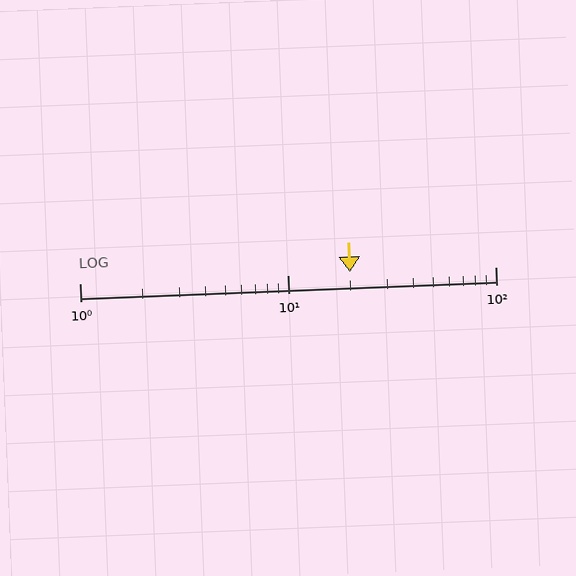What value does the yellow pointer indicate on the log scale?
The pointer indicates approximately 20.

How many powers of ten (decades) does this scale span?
The scale spans 2 decades, from 1 to 100.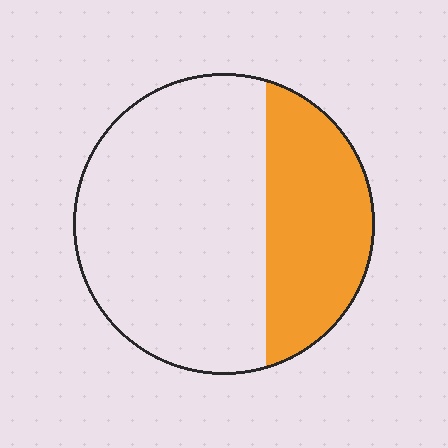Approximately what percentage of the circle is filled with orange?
Approximately 35%.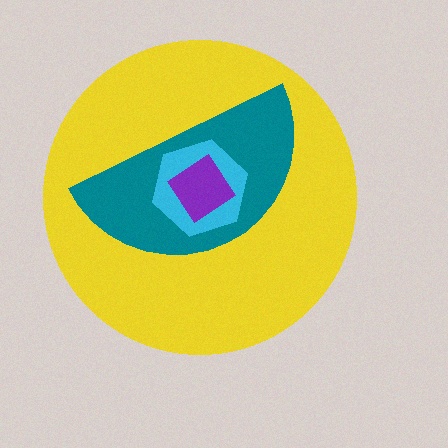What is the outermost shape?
The yellow circle.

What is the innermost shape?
The purple diamond.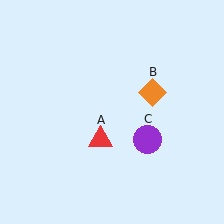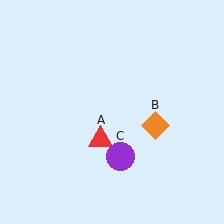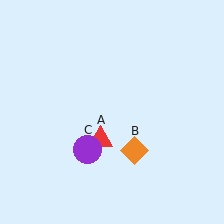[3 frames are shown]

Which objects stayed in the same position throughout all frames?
Red triangle (object A) remained stationary.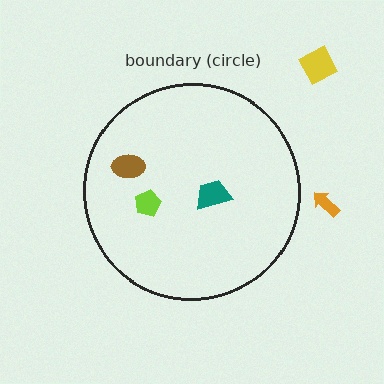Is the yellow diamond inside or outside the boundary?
Outside.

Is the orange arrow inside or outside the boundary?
Outside.